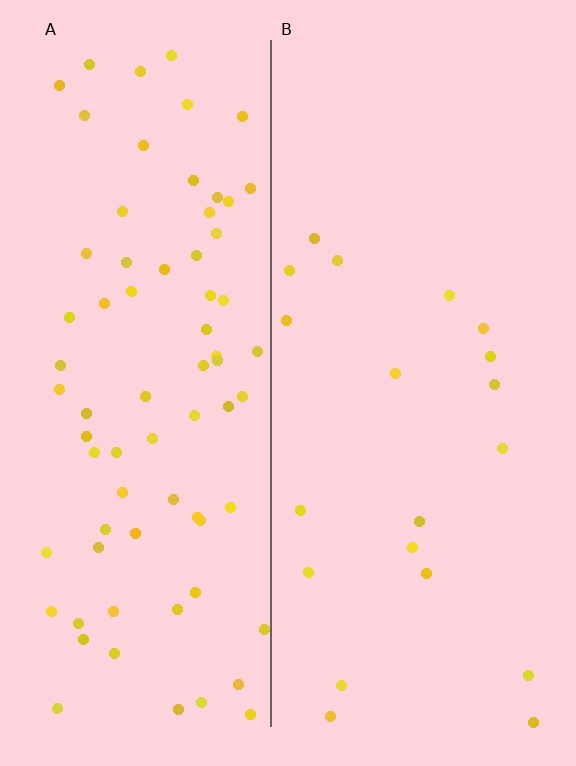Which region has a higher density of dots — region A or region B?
A (the left).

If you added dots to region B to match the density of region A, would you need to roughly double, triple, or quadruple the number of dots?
Approximately quadruple.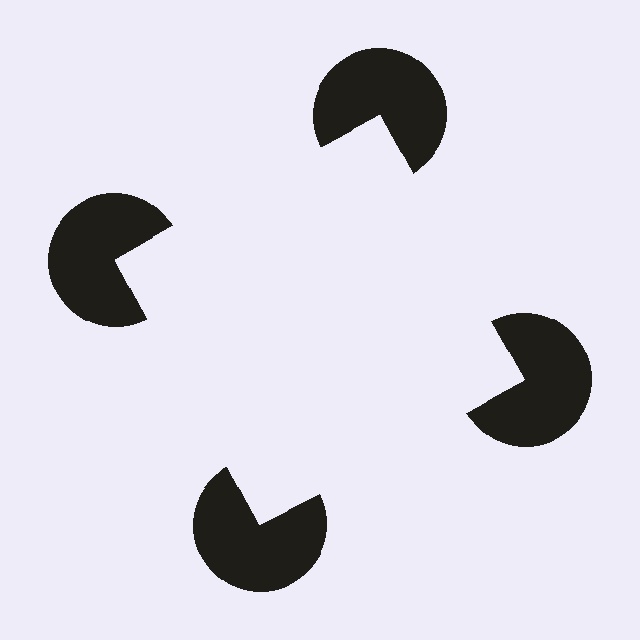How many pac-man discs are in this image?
There are 4 — one at each vertex of the illusory square.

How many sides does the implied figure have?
4 sides.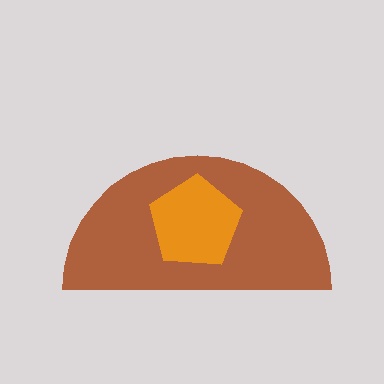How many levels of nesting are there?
2.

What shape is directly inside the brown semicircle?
The orange pentagon.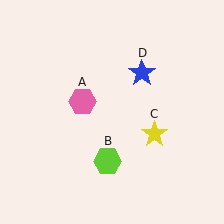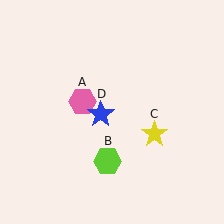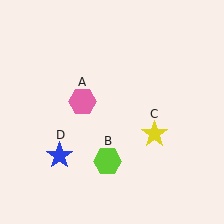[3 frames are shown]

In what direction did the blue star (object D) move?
The blue star (object D) moved down and to the left.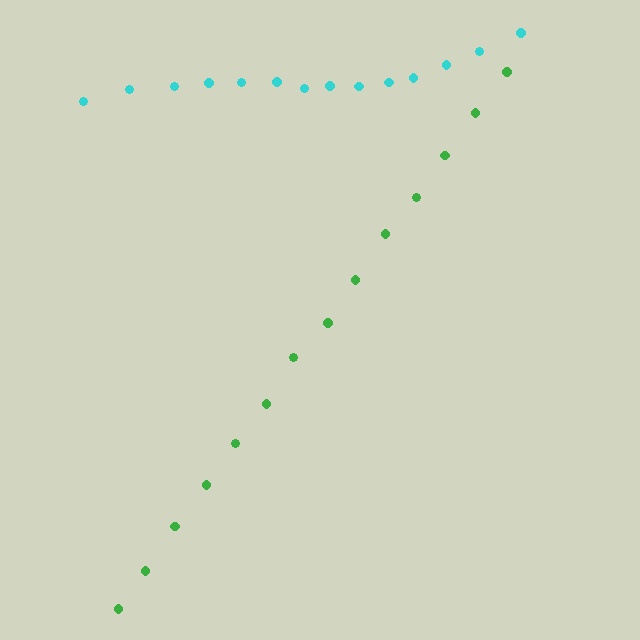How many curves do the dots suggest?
There are 2 distinct paths.